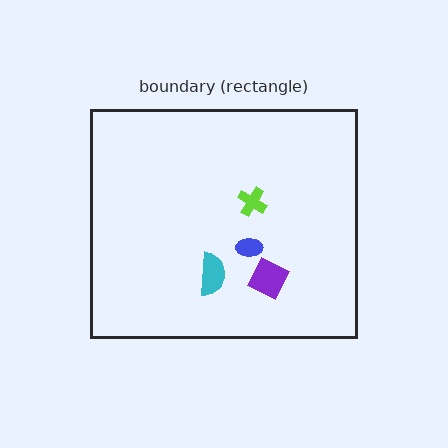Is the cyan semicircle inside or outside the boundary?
Inside.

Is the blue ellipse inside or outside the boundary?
Inside.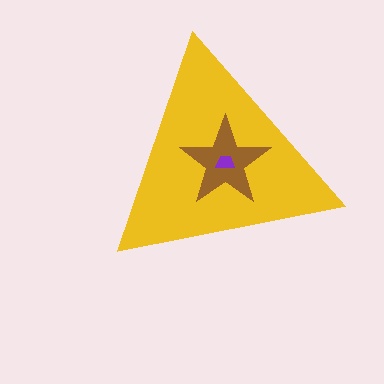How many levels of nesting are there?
3.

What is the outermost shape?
The yellow triangle.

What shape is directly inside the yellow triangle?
The brown star.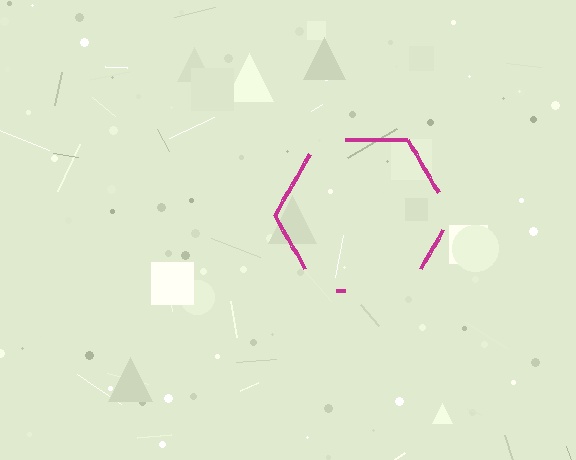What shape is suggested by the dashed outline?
The dashed outline suggests a hexagon.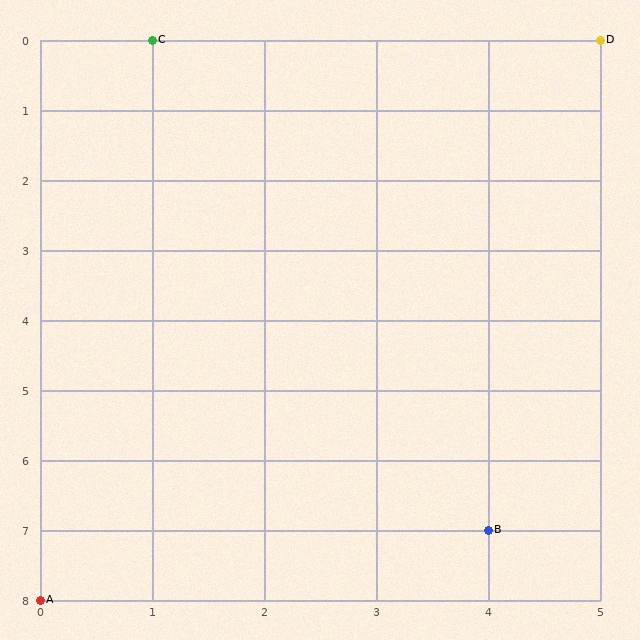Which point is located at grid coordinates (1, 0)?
Point C is at (1, 0).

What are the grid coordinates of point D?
Point D is at grid coordinates (5, 0).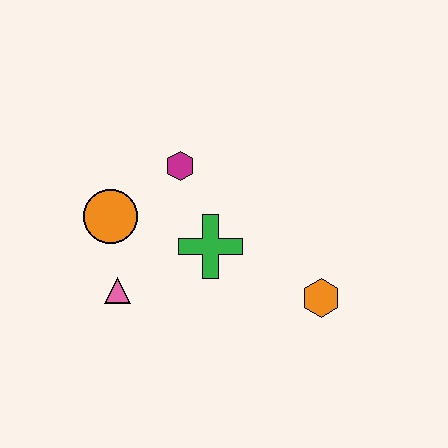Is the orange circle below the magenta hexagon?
Yes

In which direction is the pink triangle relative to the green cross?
The pink triangle is to the left of the green cross.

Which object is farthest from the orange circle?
The orange hexagon is farthest from the orange circle.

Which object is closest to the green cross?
The magenta hexagon is closest to the green cross.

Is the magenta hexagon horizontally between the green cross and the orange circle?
Yes